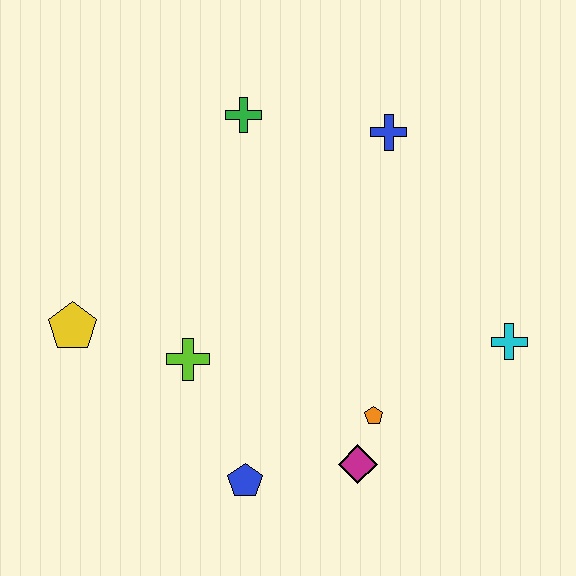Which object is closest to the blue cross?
The green cross is closest to the blue cross.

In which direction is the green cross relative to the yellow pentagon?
The green cross is above the yellow pentagon.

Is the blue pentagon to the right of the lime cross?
Yes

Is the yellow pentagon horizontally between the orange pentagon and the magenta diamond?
No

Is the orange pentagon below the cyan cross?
Yes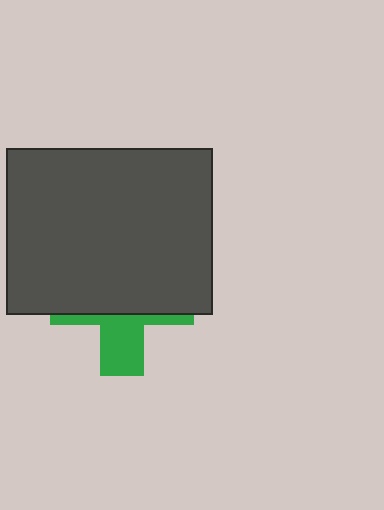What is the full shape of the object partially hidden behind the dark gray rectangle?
The partially hidden object is a green cross.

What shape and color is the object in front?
The object in front is a dark gray rectangle.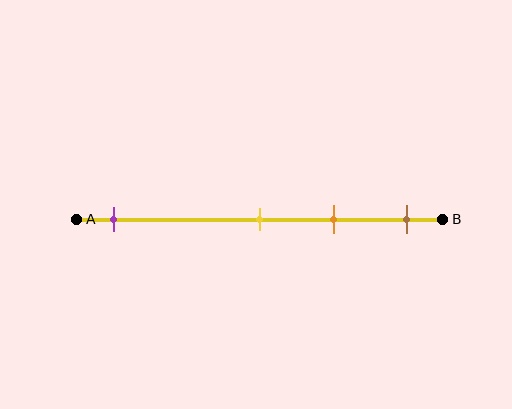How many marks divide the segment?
There are 4 marks dividing the segment.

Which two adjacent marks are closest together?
The yellow and orange marks are the closest adjacent pair.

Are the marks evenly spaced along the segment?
No, the marks are not evenly spaced.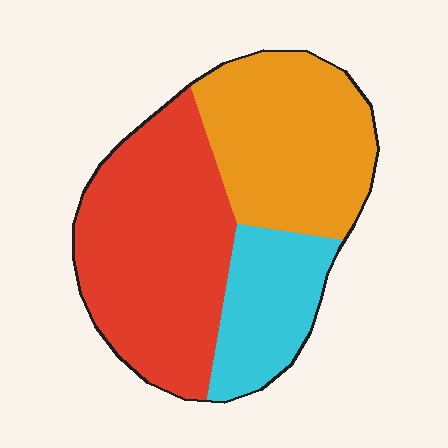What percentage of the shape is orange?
Orange covers around 35% of the shape.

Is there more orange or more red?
Red.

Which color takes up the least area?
Cyan, at roughly 20%.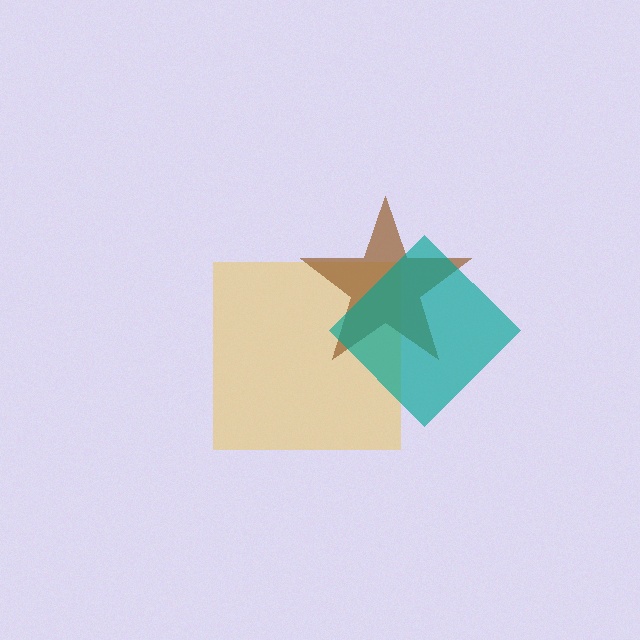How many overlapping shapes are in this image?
There are 3 overlapping shapes in the image.